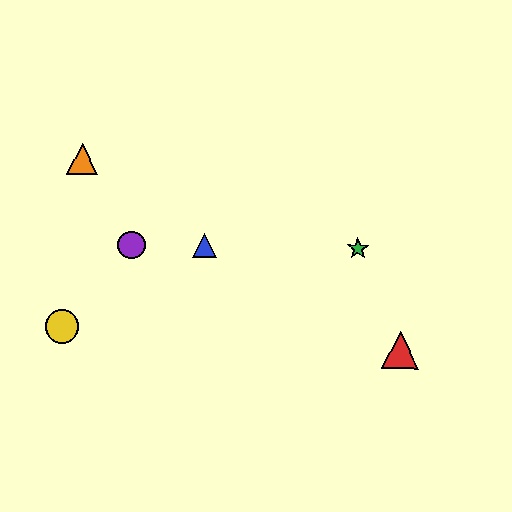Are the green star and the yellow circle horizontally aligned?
No, the green star is at y≈248 and the yellow circle is at y≈327.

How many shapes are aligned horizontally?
3 shapes (the blue triangle, the green star, the purple circle) are aligned horizontally.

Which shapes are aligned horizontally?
The blue triangle, the green star, the purple circle are aligned horizontally.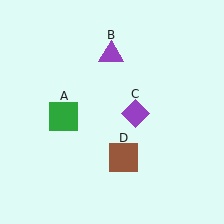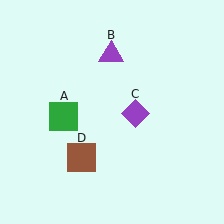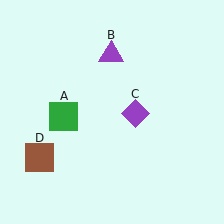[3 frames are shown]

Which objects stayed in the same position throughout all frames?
Green square (object A) and purple triangle (object B) and purple diamond (object C) remained stationary.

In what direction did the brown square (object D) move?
The brown square (object D) moved left.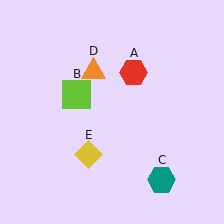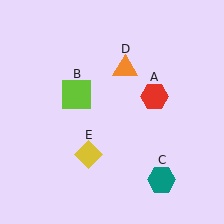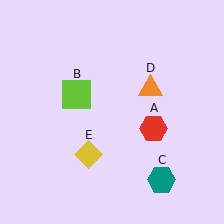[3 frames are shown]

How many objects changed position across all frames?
2 objects changed position: red hexagon (object A), orange triangle (object D).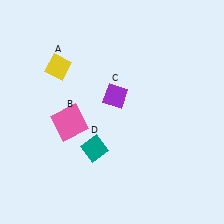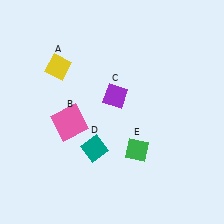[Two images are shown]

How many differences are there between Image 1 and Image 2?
There is 1 difference between the two images.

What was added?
A green diamond (E) was added in Image 2.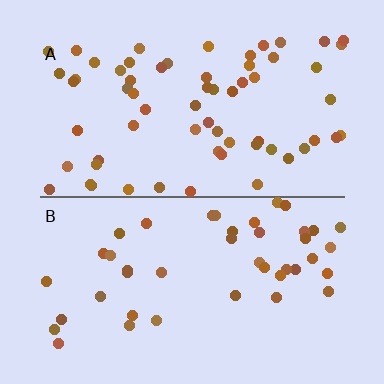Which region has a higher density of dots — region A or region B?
A (the top).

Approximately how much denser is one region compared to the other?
Approximately 1.4× — region A over region B.